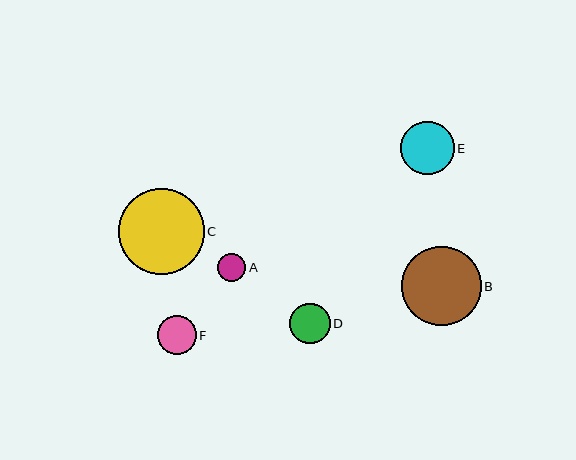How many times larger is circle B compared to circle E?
Circle B is approximately 1.5 times the size of circle E.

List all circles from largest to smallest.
From largest to smallest: C, B, E, D, F, A.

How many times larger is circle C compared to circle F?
Circle C is approximately 2.2 times the size of circle F.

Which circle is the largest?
Circle C is the largest with a size of approximately 86 pixels.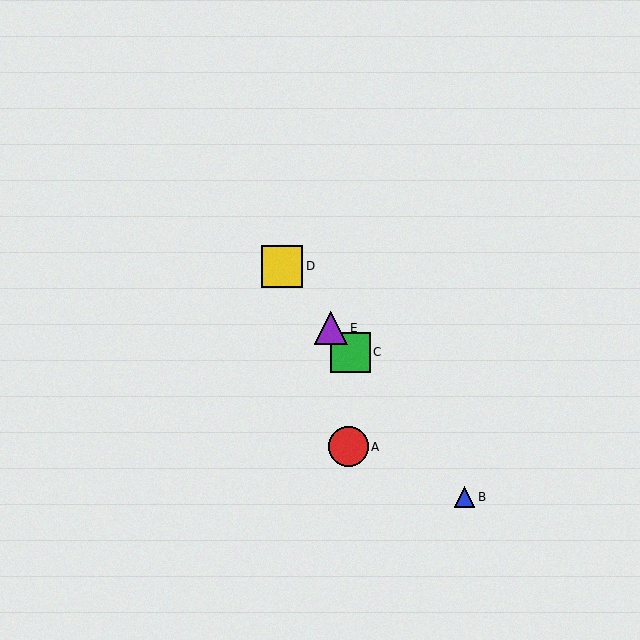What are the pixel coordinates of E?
Object E is at (331, 328).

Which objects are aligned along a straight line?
Objects B, C, D, E are aligned along a straight line.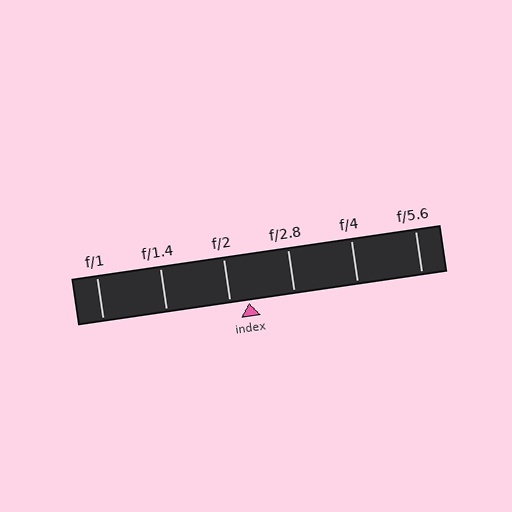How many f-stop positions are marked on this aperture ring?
There are 6 f-stop positions marked.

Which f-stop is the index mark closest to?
The index mark is closest to f/2.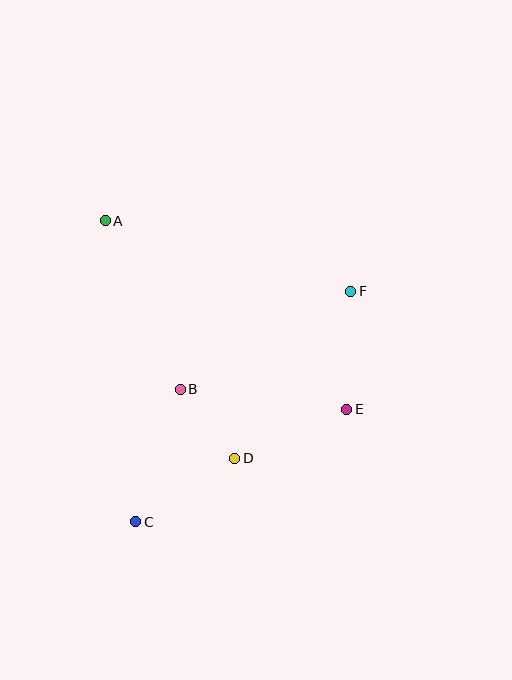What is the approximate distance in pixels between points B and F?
The distance between B and F is approximately 197 pixels.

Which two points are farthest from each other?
Points C and F are farthest from each other.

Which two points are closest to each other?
Points B and D are closest to each other.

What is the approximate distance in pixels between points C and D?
The distance between C and D is approximately 118 pixels.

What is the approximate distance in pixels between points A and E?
The distance between A and E is approximately 306 pixels.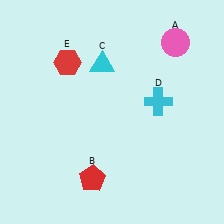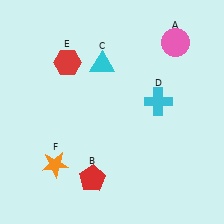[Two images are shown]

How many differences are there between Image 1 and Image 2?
There is 1 difference between the two images.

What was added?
An orange star (F) was added in Image 2.